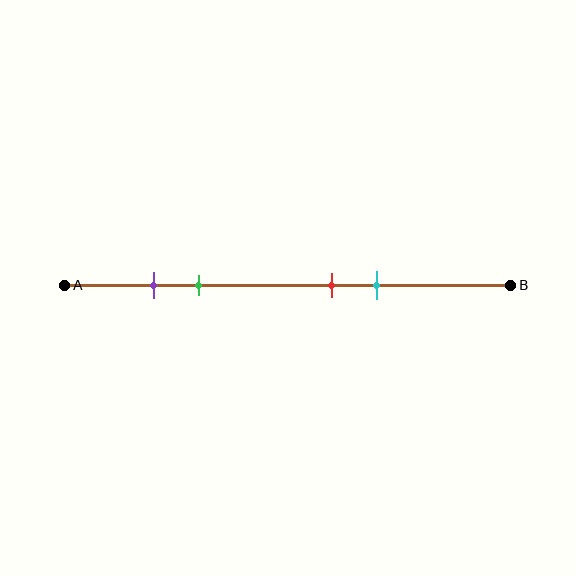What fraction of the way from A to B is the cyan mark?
The cyan mark is approximately 70% (0.7) of the way from A to B.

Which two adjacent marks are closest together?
The purple and green marks are the closest adjacent pair.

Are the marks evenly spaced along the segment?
No, the marks are not evenly spaced.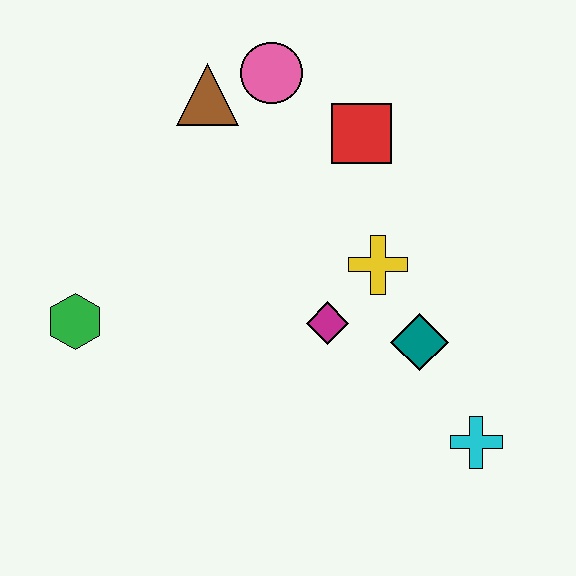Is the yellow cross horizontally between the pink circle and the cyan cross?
Yes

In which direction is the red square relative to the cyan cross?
The red square is above the cyan cross.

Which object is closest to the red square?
The pink circle is closest to the red square.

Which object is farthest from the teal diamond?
The green hexagon is farthest from the teal diamond.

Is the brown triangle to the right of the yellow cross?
No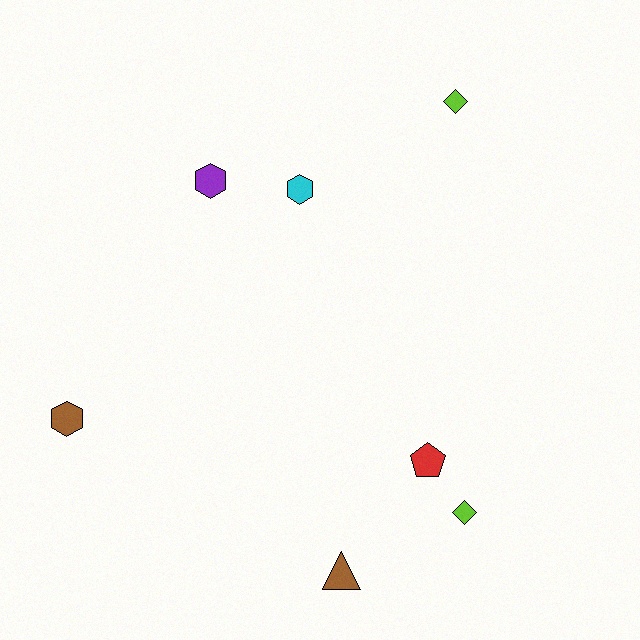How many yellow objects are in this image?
There are no yellow objects.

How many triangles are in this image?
There is 1 triangle.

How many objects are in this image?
There are 7 objects.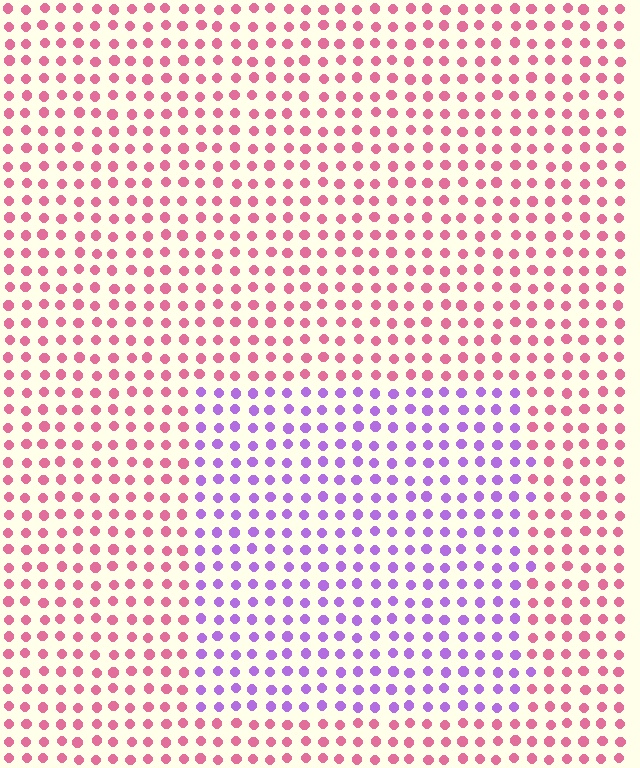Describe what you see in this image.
The image is filled with small pink elements in a uniform arrangement. A rectangle-shaped region is visible where the elements are tinted to a slightly different hue, forming a subtle color boundary.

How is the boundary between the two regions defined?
The boundary is defined purely by a slight shift in hue (about 61 degrees). Spacing, size, and orientation are identical on both sides.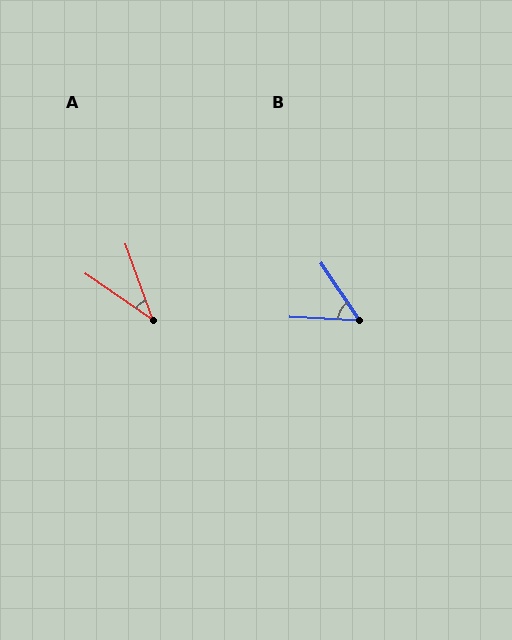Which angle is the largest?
B, at approximately 54 degrees.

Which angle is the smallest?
A, at approximately 36 degrees.